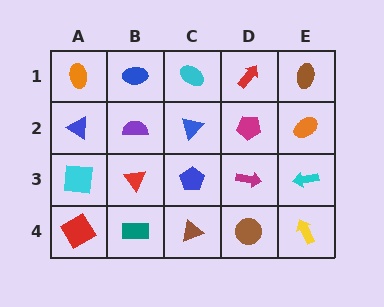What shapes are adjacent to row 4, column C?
A blue pentagon (row 3, column C), a teal rectangle (row 4, column B), a brown circle (row 4, column D).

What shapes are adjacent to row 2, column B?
A blue ellipse (row 1, column B), a red triangle (row 3, column B), a blue triangle (row 2, column A), a blue triangle (row 2, column C).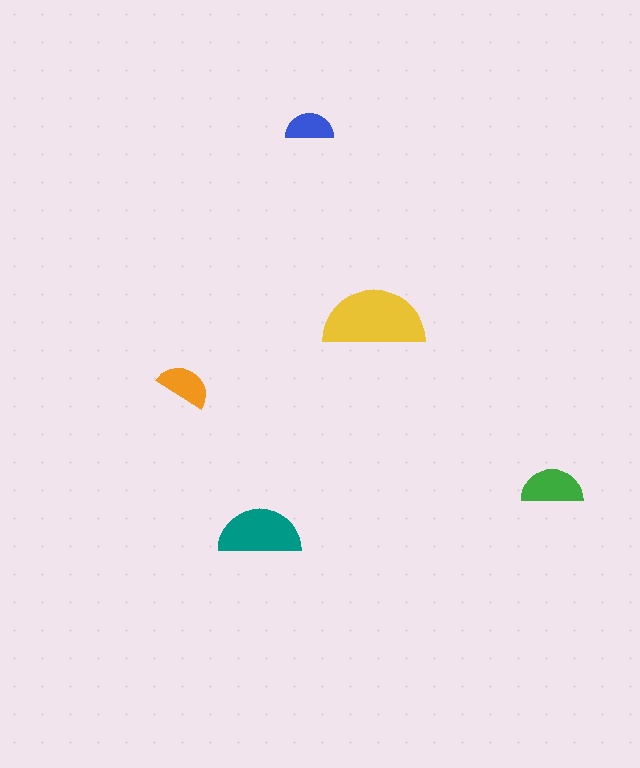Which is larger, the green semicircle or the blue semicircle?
The green one.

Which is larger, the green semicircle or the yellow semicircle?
The yellow one.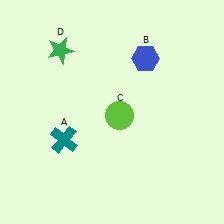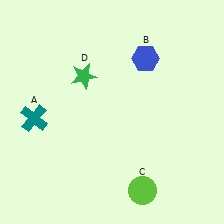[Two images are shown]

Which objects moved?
The objects that moved are: the teal cross (A), the lime circle (C), the green star (D).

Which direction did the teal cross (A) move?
The teal cross (A) moved left.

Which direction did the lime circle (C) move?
The lime circle (C) moved down.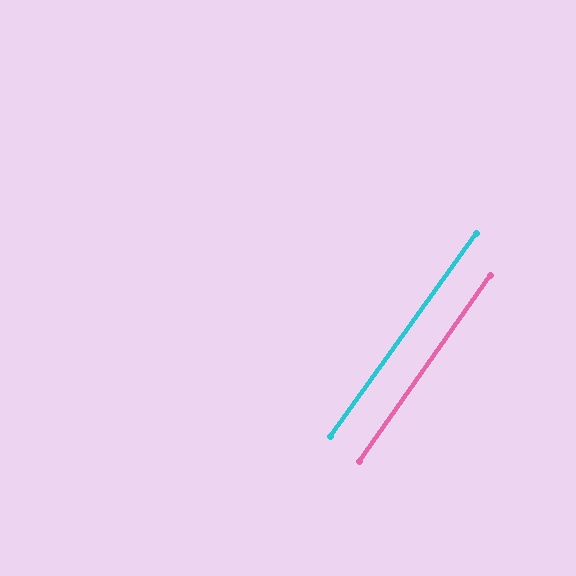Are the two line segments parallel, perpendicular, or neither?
Parallel — their directions differ by only 0.7°.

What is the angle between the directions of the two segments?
Approximately 1 degree.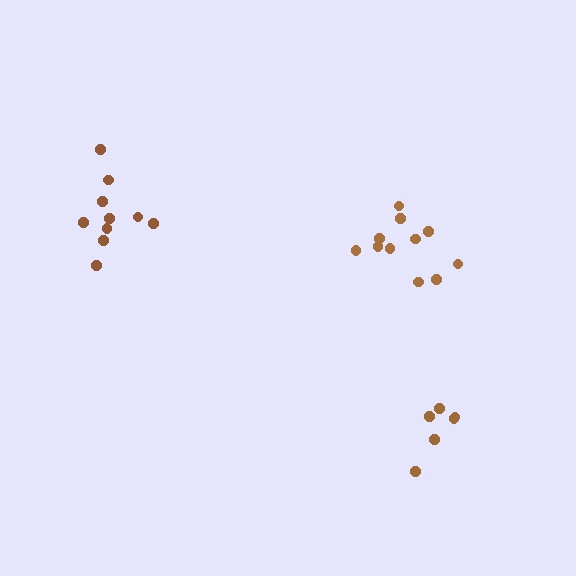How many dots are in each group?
Group 1: 10 dots, Group 2: 6 dots, Group 3: 11 dots (27 total).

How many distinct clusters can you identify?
There are 3 distinct clusters.